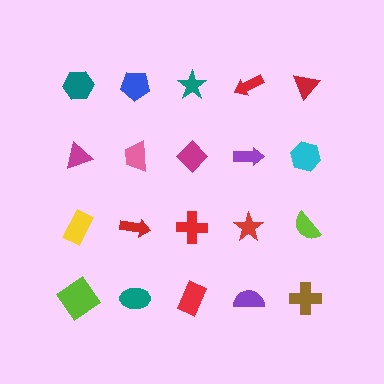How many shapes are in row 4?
5 shapes.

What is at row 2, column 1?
A magenta triangle.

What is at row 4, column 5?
A brown cross.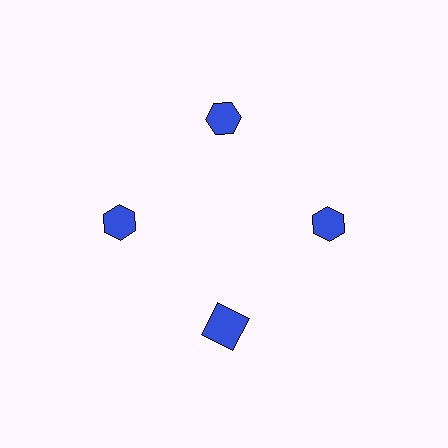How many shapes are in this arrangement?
There are 4 shapes arranged in a ring pattern.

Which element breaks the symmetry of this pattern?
The blue square at roughly the 6 o'clock position breaks the symmetry. All other shapes are blue hexagons.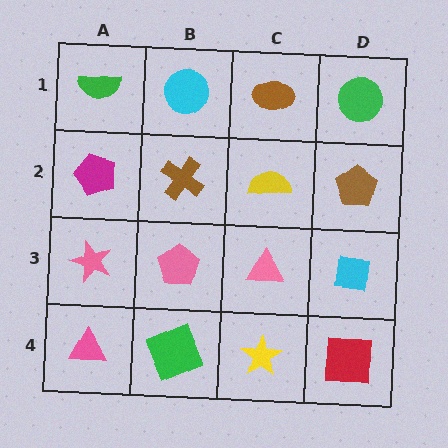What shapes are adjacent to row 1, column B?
A brown cross (row 2, column B), a green semicircle (row 1, column A), a brown ellipse (row 1, column C).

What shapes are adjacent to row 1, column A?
A magenta pentagon (row 2, column A), a cyan circle (row 1, column B).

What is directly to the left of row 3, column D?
A pink triangle.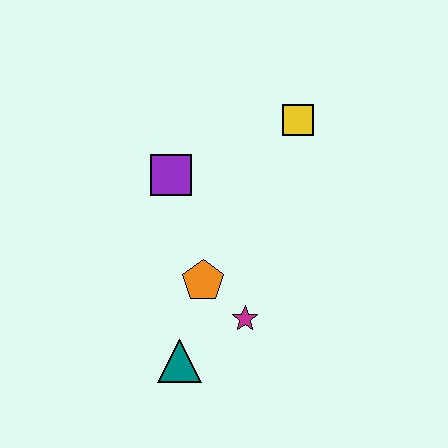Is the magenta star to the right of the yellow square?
No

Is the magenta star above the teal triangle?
Yes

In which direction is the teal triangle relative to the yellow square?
The teal triangle is below the yellow square.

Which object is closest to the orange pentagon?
The magenta star is closest to the orange pentagon.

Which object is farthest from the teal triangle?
The yellow square is farthest from the teal triangle.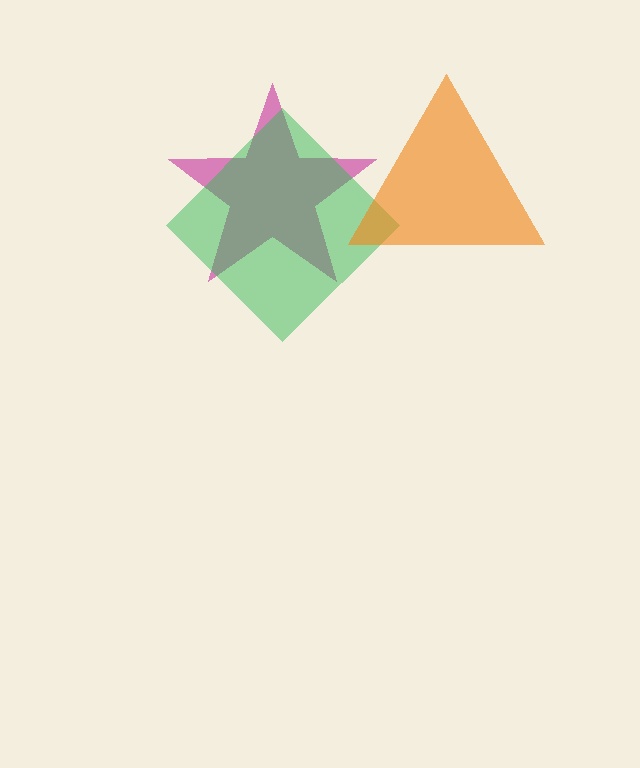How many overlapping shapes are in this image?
There are 3 overlapping shapes in the image.